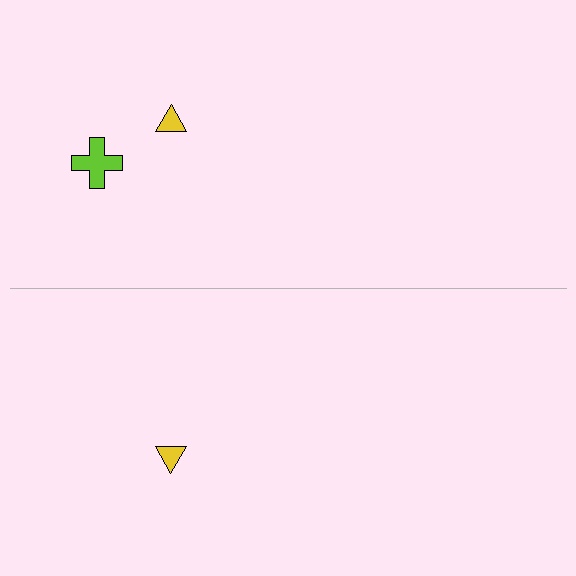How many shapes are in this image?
There are 3 shapes in this image.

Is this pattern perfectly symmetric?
No, the pattern is not perfectly symmetric. A lime cross is missing from the bottom side.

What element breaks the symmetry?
A lime cross is missing from the bottom side.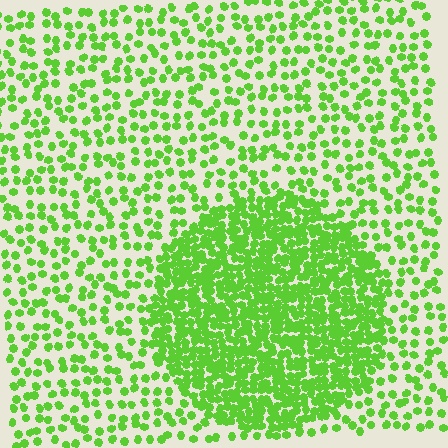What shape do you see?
I see a circle.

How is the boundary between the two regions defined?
The boundary is defined by a change in element density (approximately 2.6x ratio). All elements are the same color, size, and shape.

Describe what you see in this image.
The image contains small lime elements arranged at two different densities. A circle-shaped region is visible where the elements are more densely packed than the surrounding area.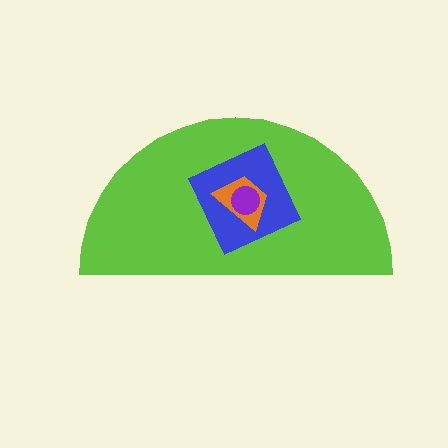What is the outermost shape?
The lime semicircle.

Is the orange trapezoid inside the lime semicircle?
Yes.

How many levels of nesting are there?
4.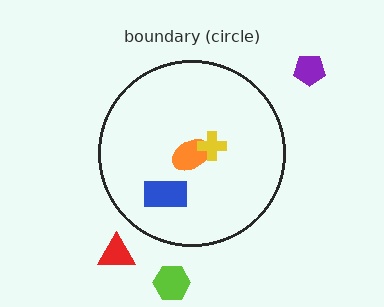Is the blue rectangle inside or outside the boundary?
Inside.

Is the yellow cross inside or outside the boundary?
Inside.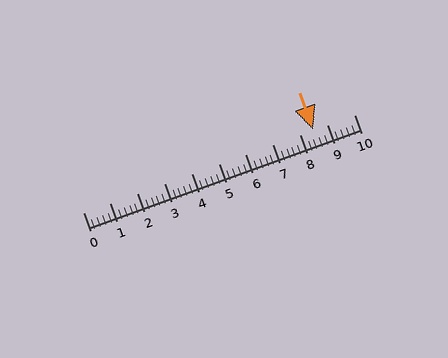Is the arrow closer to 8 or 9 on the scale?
The arrow is closer to 9.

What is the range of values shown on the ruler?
The ruler shows values from 0 to 10.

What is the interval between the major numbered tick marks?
The major tick marks are spaced 1 units apart.